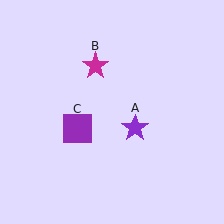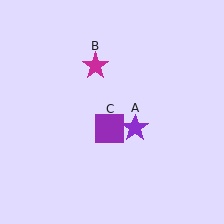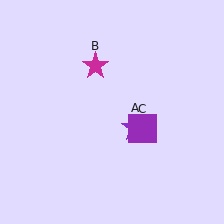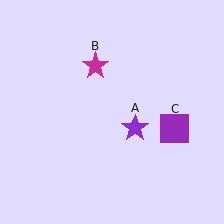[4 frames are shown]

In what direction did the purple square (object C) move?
The purple square (object C) moved right.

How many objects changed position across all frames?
1 object changed position: purple square (object C).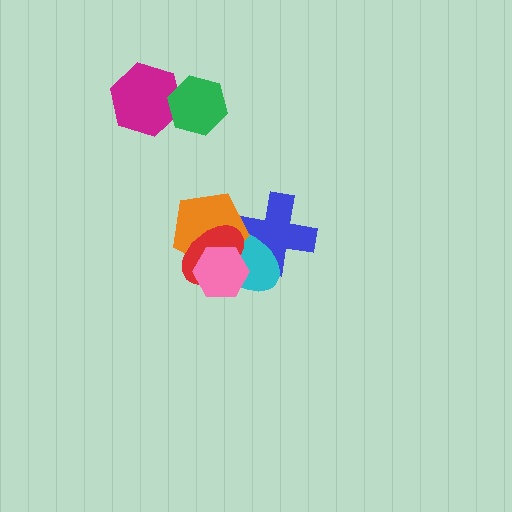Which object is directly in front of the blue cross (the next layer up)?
The cyan ellipse is directly in front of the blue cross.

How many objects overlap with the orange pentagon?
4 objects overlap with the orange pentagon.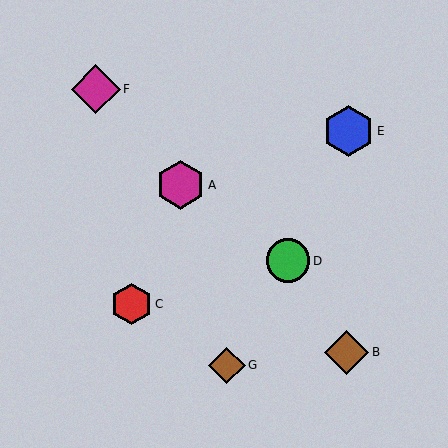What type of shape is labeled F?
Shape F is a magenta diamond.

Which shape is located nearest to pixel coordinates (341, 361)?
The brown diamond (labeled B) at (347, 352) is nearest to that location.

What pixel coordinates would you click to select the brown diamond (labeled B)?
Click at (347, 352) to select the brown diamond B.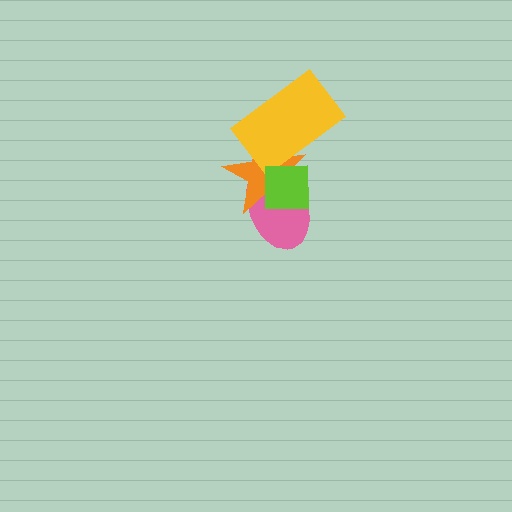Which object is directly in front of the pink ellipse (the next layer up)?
The orange star is directly in front of the pink ellipse.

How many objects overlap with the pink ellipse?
3 objects overlap with the pink ellipse.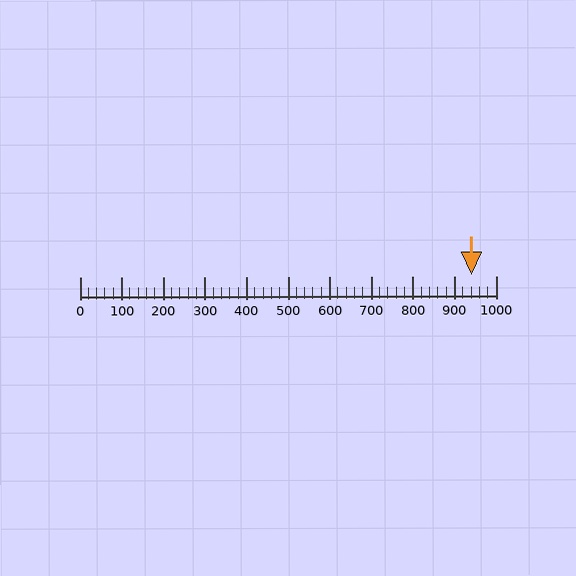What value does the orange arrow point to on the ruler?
The orange arrow points to approximately 940.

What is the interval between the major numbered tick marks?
The major tick marks are spaced 100 units apart.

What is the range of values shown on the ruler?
The ruler shows values from 0 to 1000.